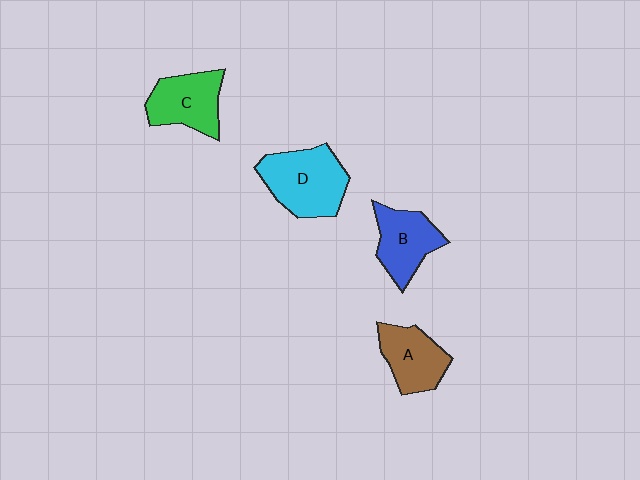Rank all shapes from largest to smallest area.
From largest to smallest: D (cyan), C (green), B (blue), A (brown).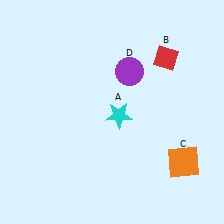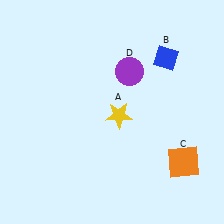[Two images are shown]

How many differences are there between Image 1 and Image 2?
There are 2 differences between the two images.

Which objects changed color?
A changed from cyan to yellow. B changed from red to blue.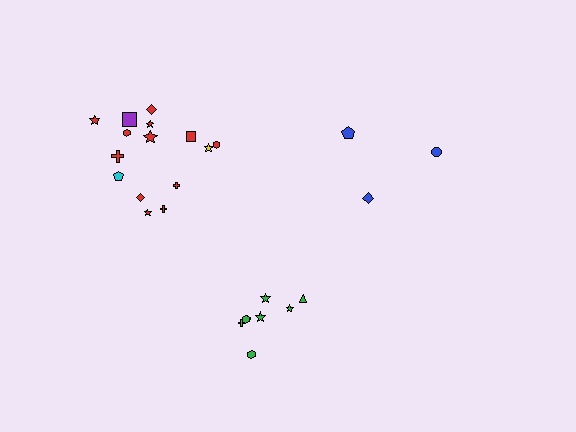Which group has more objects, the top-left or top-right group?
The top-left group.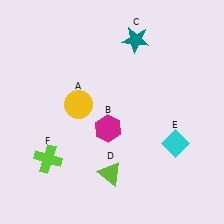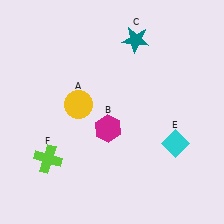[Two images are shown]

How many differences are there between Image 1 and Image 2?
There is 1 difference between the two images.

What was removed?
The lime triangle (D) was removed in Image 2.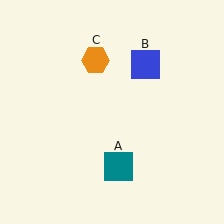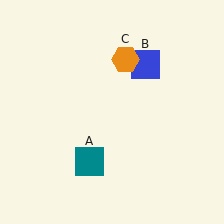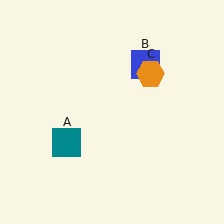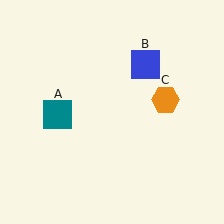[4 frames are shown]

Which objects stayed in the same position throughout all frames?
Blue square (object B) remained stationary.